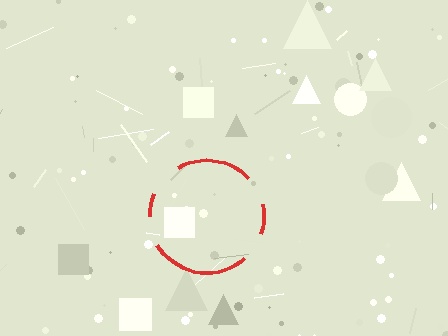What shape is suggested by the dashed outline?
The dashed outline suggests a circle.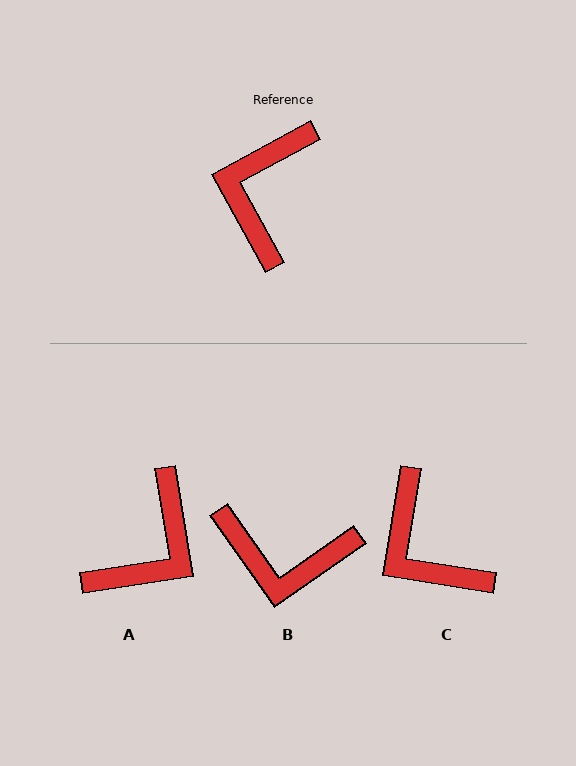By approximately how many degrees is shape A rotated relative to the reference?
Approximately 160 degrees counter-clockwise.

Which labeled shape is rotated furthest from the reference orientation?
A, about 160 degrees away.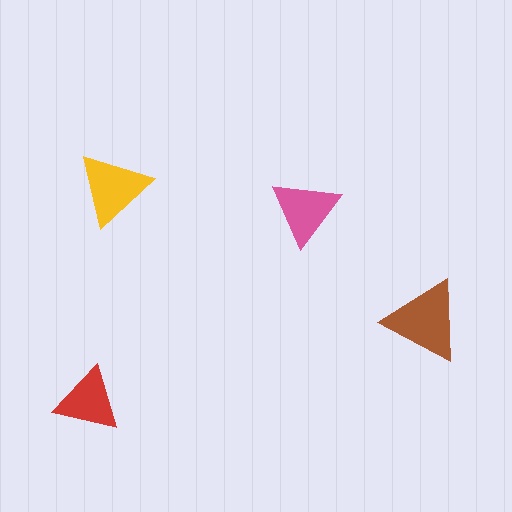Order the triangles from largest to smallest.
the brown one, the yellow one, the pink one, the red one.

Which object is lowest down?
The red triangle is bottommost.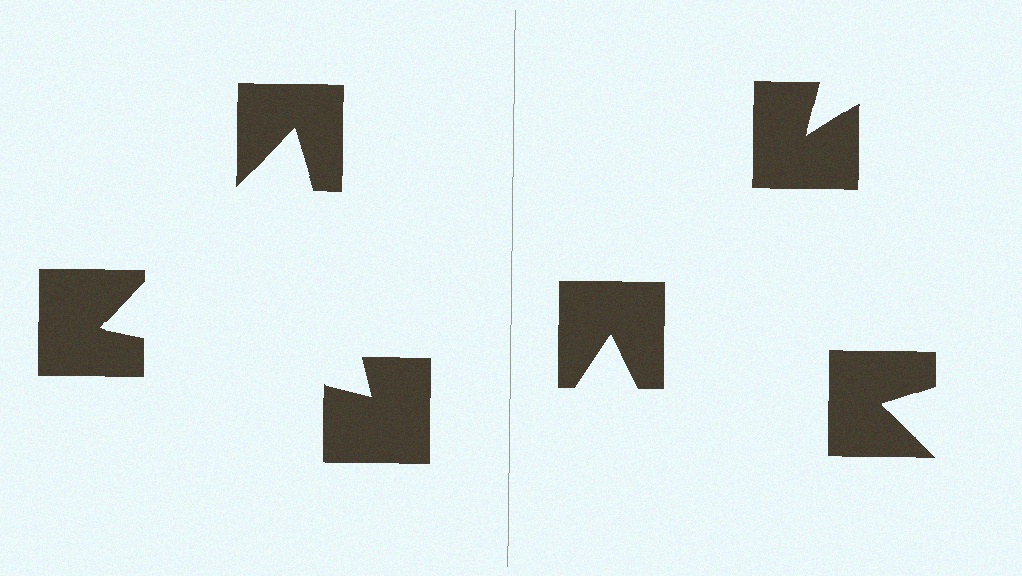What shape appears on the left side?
An illusory triangle.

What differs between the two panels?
The notched squares are positioned identically on both sides; only the wedge orientations differ. On the left they align to a triangle; on the right they are misaligned.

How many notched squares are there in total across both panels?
6 — 3 on each side.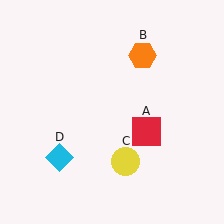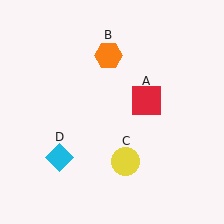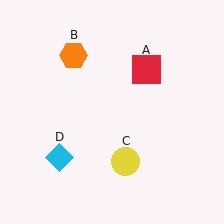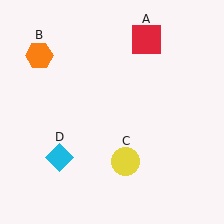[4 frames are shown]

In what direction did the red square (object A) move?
The red square (object A) moved up.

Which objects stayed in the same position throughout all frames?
Yellow circle (object C) and cyan diamond (object D) remained stationary.